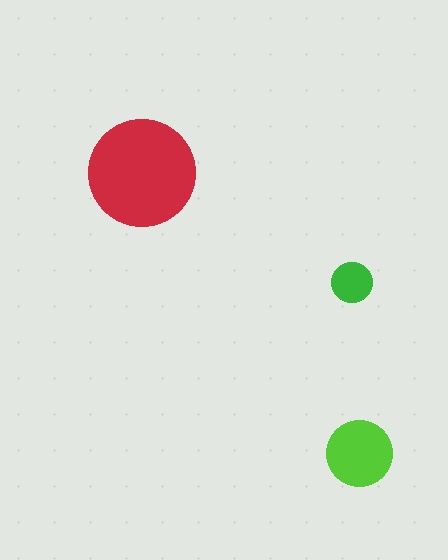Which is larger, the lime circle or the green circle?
The lime one.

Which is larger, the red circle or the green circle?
The red one.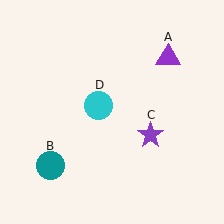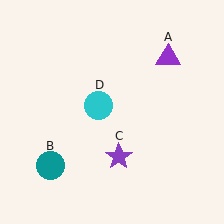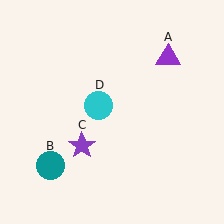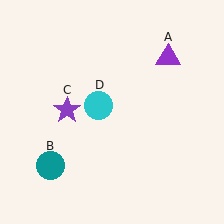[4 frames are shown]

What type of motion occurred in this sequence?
The purple star (object C) rotated clockwise around the center of the scene.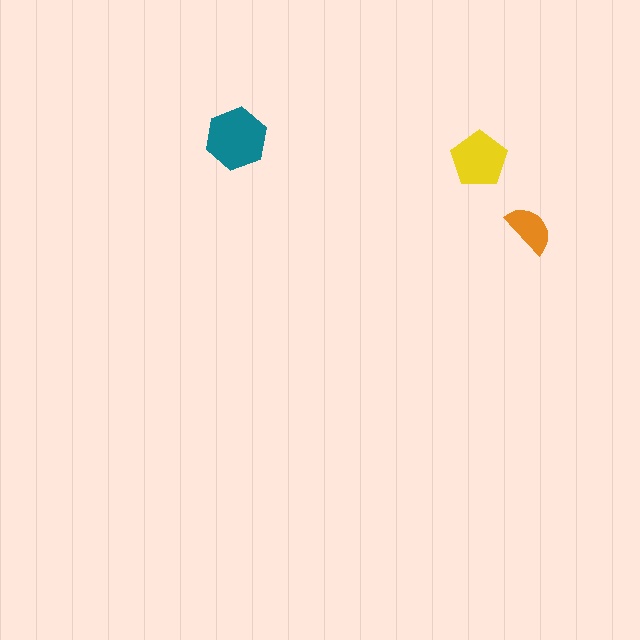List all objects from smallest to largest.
The orange semicircle, the yellow pentagon, the teal hexagon.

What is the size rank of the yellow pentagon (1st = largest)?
2nd.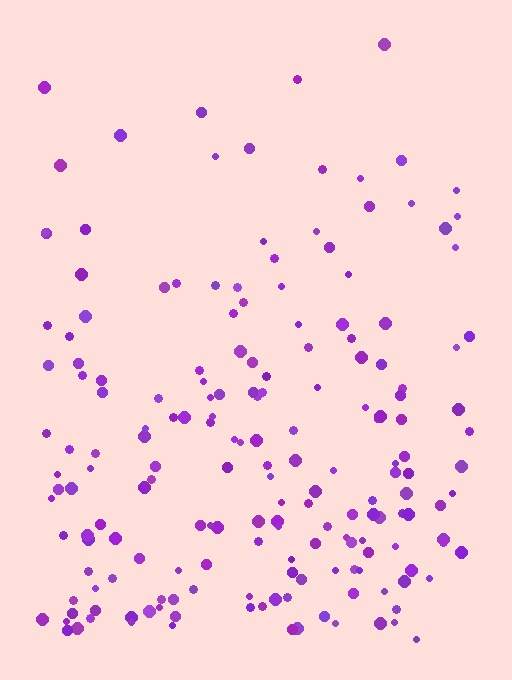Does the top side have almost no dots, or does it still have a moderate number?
Still a moderate number, just noticeably fewer than the bottom.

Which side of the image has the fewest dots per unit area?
The top.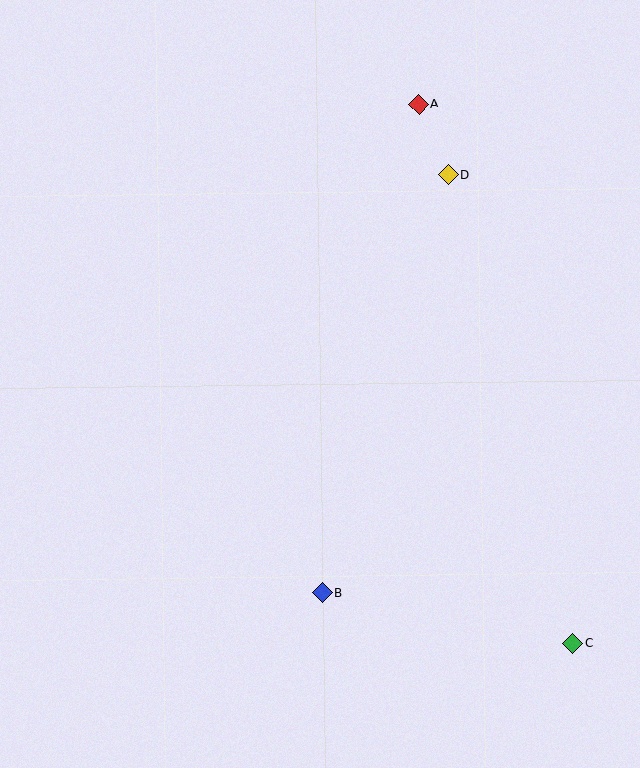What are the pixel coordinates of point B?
Point B is at (322, 593).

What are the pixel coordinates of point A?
Point A is at (419, 104).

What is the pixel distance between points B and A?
The distance between B and A is 499 pixels.